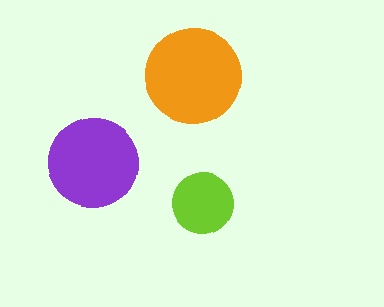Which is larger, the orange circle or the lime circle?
The orange one.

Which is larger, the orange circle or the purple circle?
The orange one.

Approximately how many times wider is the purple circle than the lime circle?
About 1.5 times wider.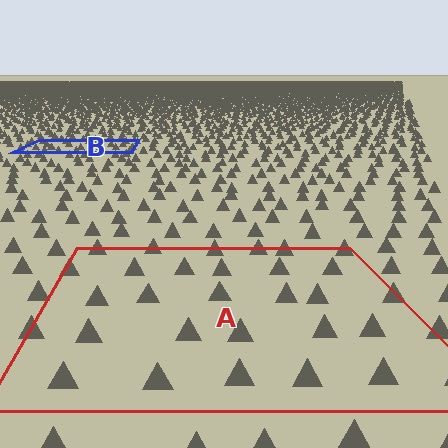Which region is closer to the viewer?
Region A is closer. The texture elements there are larger and more spread out.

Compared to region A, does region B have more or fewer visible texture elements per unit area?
Region B has more texture elements per unit area — they are packed more densely because it is farther away.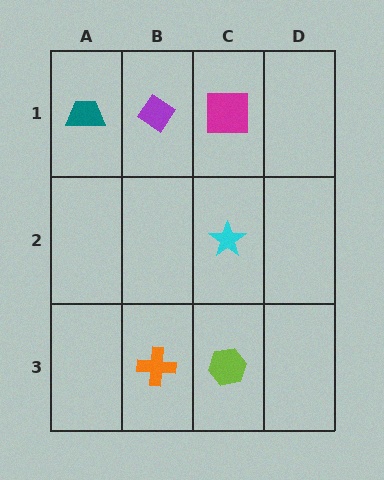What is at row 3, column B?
An orange cross.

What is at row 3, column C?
A lime hexagon.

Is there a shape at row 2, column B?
No, that cell is empty.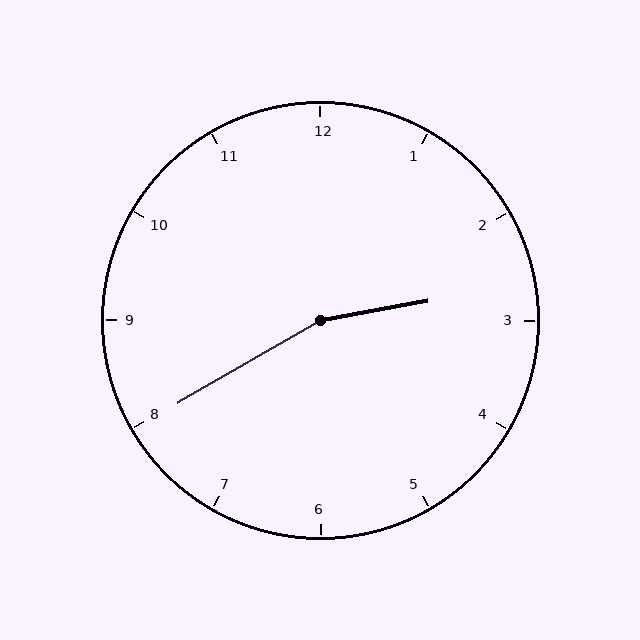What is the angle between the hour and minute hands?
Approximately 160 degrees.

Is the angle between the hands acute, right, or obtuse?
It is obtuse.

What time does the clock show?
2:40.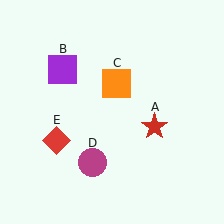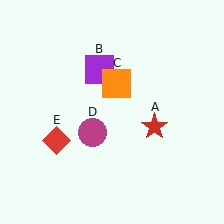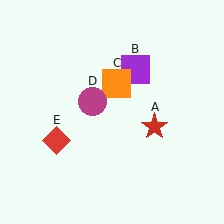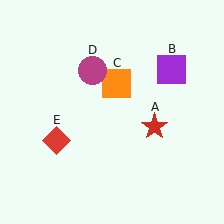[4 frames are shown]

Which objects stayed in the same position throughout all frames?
Red star (object A) and orange square (object C) and red diamond (object E) remained stationary.